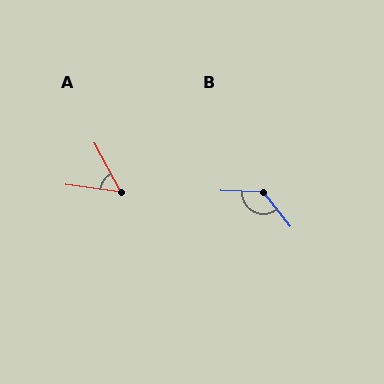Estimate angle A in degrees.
Approximately 55 degrees.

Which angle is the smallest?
A, at approximately 55 degrees.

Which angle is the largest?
B, at approximately 131 degrees.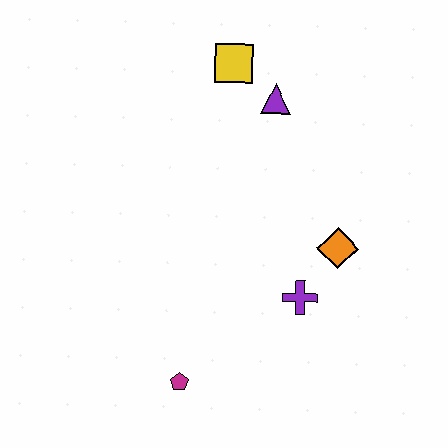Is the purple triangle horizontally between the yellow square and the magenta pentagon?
No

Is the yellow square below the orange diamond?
No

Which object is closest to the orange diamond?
The purple cross is closest to the orange diamond.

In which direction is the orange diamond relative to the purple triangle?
The orange diamond is below the purple triangle.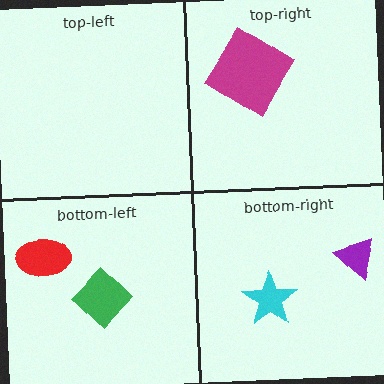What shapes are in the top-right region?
The magenta diamond.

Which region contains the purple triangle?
The bottom-right region.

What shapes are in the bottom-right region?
The purple triangle, the cyan star.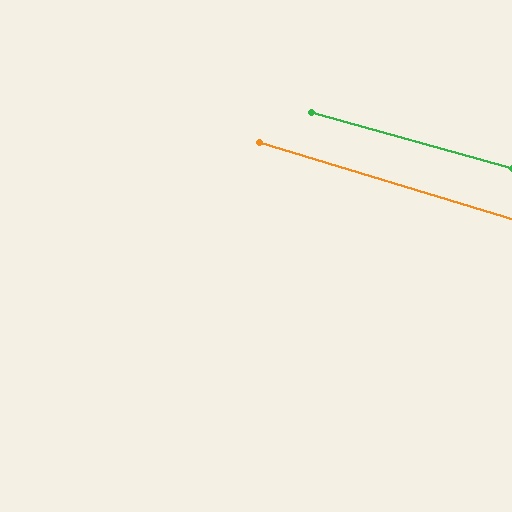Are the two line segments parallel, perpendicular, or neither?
Parallel — their directions differ by only 1.6°.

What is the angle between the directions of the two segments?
Approximately 2 degrees.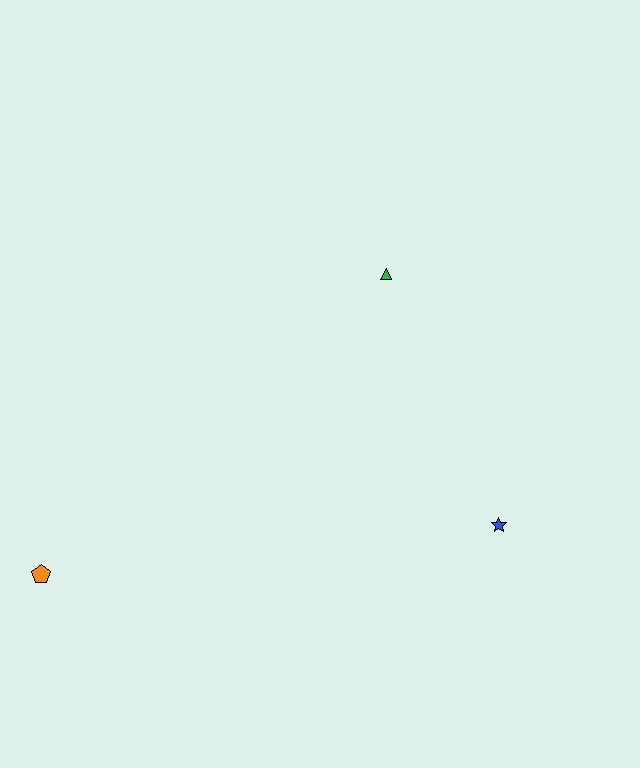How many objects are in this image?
There are 3 objects.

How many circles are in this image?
There are no circles.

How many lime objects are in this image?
There are no lime objects.